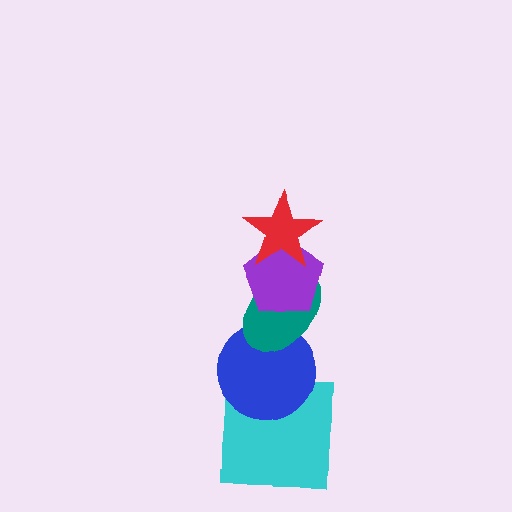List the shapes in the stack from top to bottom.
From top to bottom: the red star, the purple pentagon, the teal ellipse, the blue circle, the cyan square.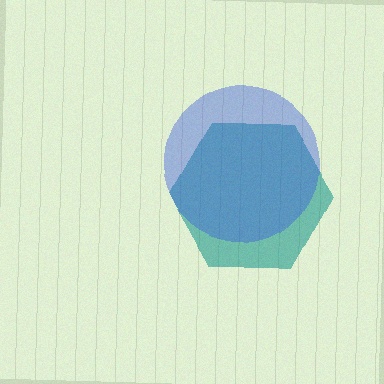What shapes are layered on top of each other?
The layered shapes are: a teal hexagon, a blue circle.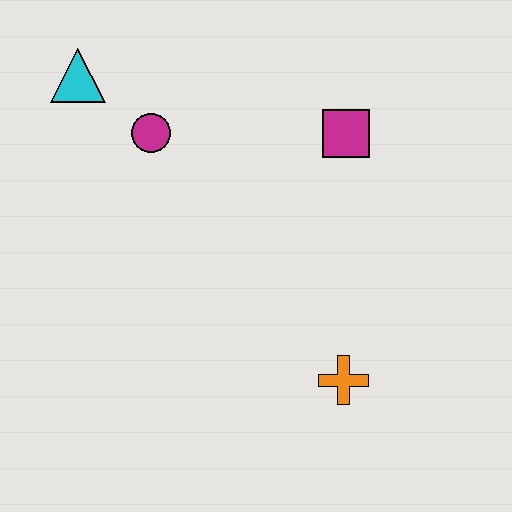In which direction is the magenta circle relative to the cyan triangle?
The magenta circle is to the right of the cyan triangle.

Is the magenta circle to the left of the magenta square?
Yes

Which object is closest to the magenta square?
The magenta circle is closest to the magenta square.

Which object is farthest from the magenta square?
The cyan triangle is farthest from the magenta square.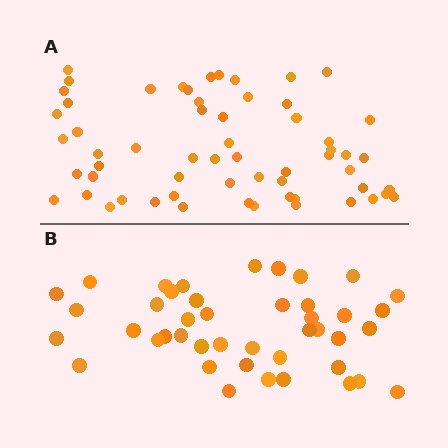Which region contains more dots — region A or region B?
Region A (the top region) has more dots.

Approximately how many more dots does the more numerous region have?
Region A has approximately 15 more dots than region B.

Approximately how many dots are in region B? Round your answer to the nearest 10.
About 40 dots. (The exact count is 43, which rounds to 40.)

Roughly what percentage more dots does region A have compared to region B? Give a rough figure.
About 40% more.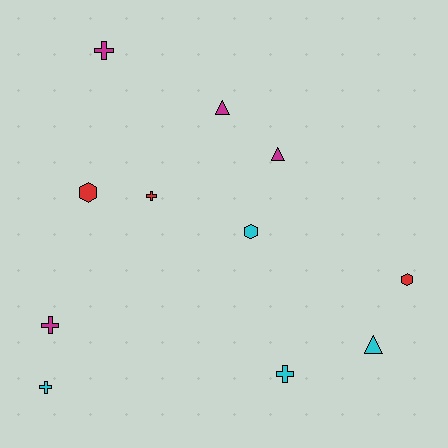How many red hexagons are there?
There are 2 red hexagons.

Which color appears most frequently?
Cyan, with 4 objects.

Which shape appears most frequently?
Cross, with 5 objects.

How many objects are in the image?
There are 11 objects.